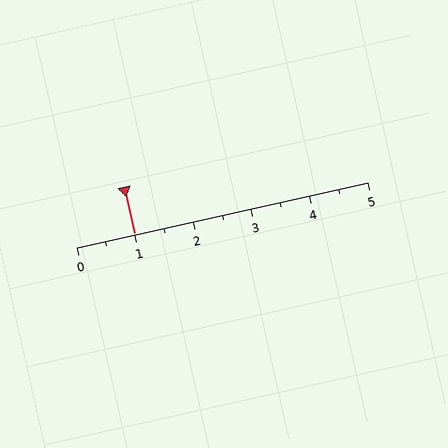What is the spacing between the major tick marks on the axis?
The major ticks are spaced 1 apart.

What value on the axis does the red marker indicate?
The marker indicates approximately 1.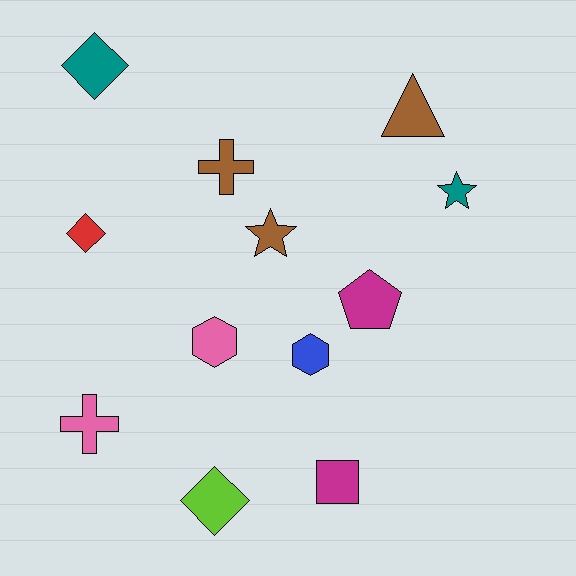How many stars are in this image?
There are 2 stars.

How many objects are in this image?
There are 12 objects.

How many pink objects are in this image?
There are 2 pink objects.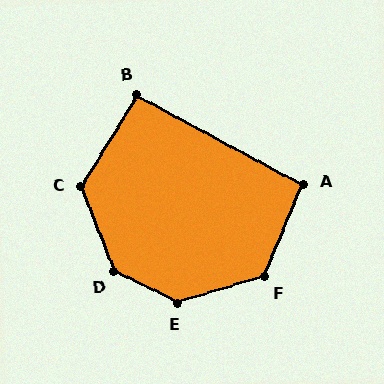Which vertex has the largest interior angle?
E, at approximately 138 degrees.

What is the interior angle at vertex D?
Approximately 137 degrees (obtuse).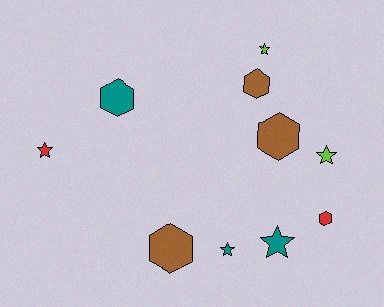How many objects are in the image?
There are 10 objects.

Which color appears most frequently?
Brown, with 3 objects.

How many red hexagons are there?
There is 1 red hexagon.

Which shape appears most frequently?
Star, with 5 objects.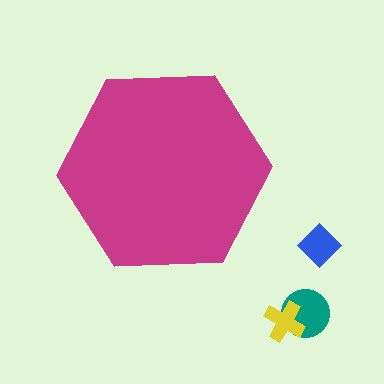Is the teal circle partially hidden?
No, the teal circle is fully visible.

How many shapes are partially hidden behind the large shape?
0 shapes are partially hidden.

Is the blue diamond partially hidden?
No, the blue diamond is fully visible.